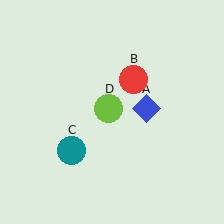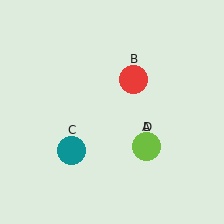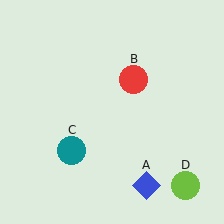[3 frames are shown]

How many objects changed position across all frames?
2 objects changed position: blue diamond (object A), lime circle (object D).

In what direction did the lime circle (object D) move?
The lime circle (object D) moved down and to the right.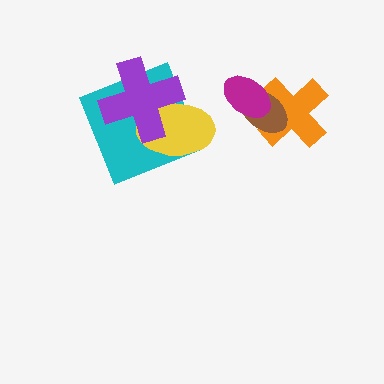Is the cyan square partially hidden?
Yes, it is partially covered by another shape.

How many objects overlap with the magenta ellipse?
2 objects overlap with the magenta ellipse.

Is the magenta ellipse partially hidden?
No, no other shape covers it.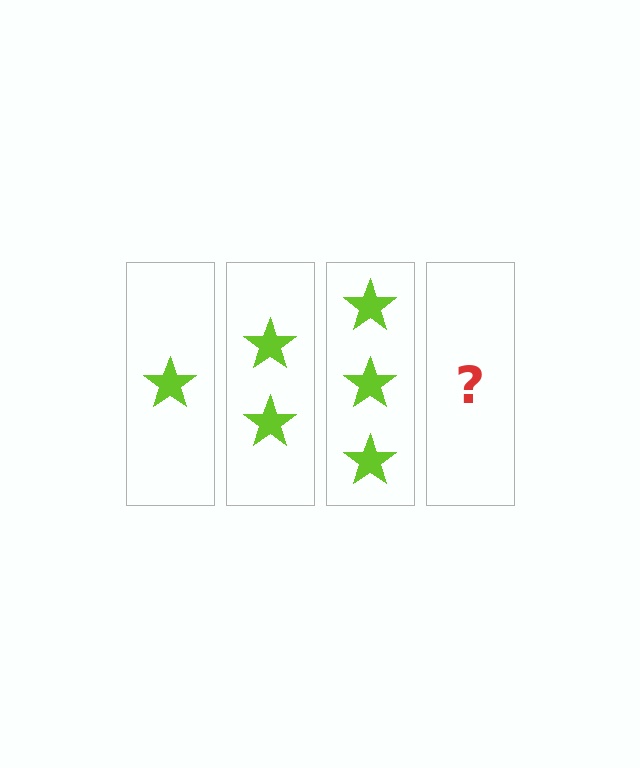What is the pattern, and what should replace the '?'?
The pattern is that each step adds one more star. The '?' should be 4 stars.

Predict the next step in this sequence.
The next step is 4 stars.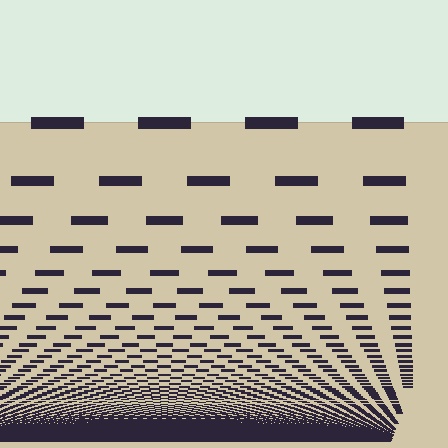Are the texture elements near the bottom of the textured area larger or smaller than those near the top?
Smaller. The gradient is inverted — elements near the bottom are smaller and denser.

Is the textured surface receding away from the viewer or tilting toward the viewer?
The surface appears to tilt toward the viewer. Texture elements get larger and sparser toward the top.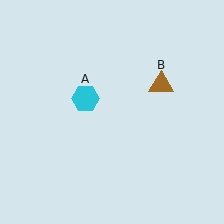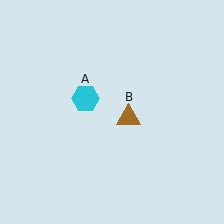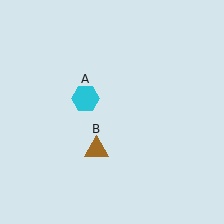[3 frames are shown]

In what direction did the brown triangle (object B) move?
The brown triangle (object B) moved down and to the left.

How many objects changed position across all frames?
1 object changed position: brown triangle (object B).